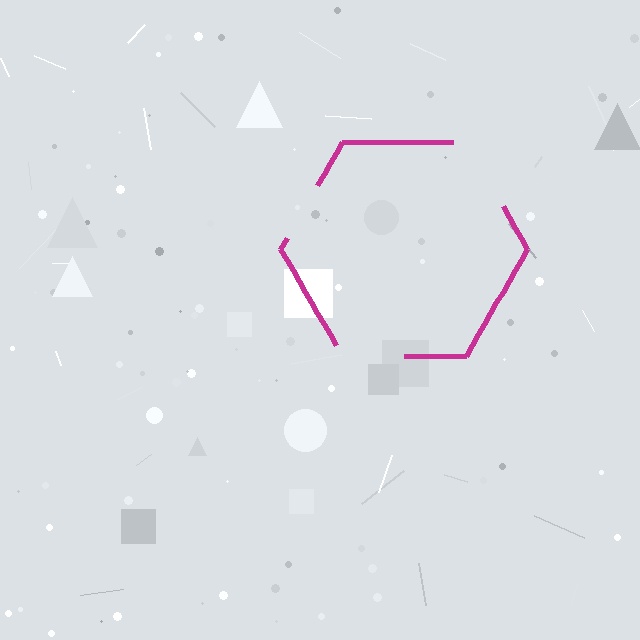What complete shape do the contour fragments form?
The contour fragments form a hexagon.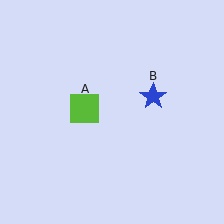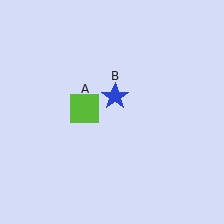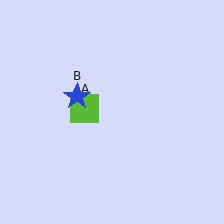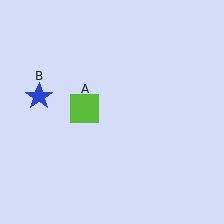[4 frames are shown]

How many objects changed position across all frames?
1 object changed position: blue star (object B).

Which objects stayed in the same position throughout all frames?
Lime square (object A) remained stationary.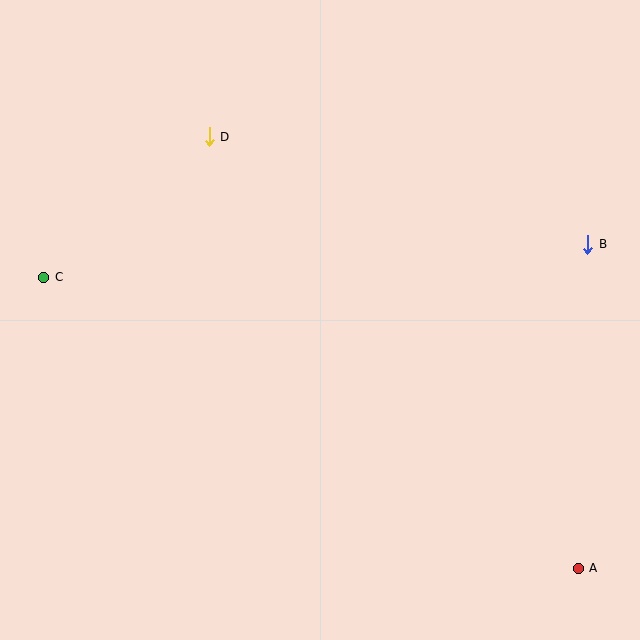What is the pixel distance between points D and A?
The distance between D and A is 568 pixels.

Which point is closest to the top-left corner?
Point D is closest to the top-left corner.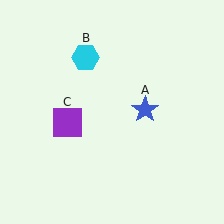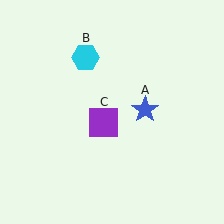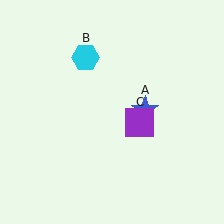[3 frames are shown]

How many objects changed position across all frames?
1 object changed position: purple square (object C).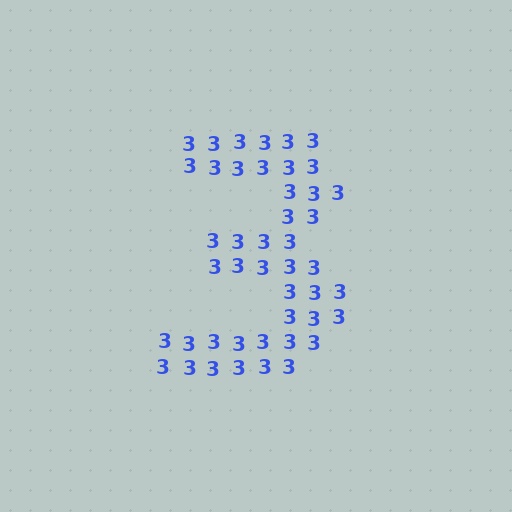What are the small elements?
The small elements are digit 3's.